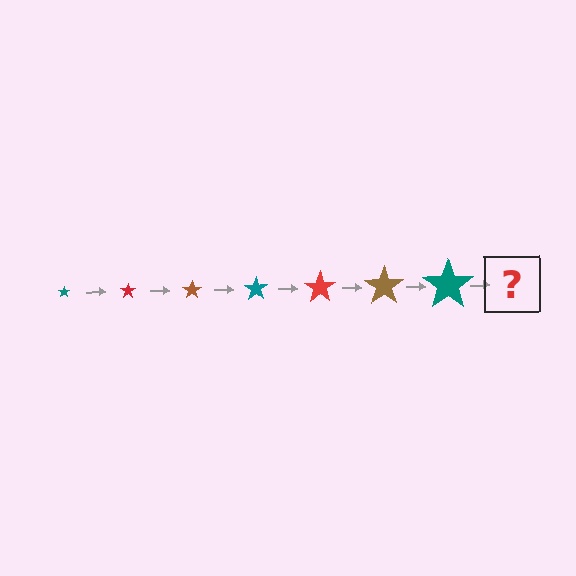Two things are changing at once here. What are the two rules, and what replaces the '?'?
The two rules are that the star grows larger each step and the color cycles through teal, red, and brown. The '?' should be a red star, larger than the previous one.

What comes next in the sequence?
The next element should be a red star, larger than the previous one.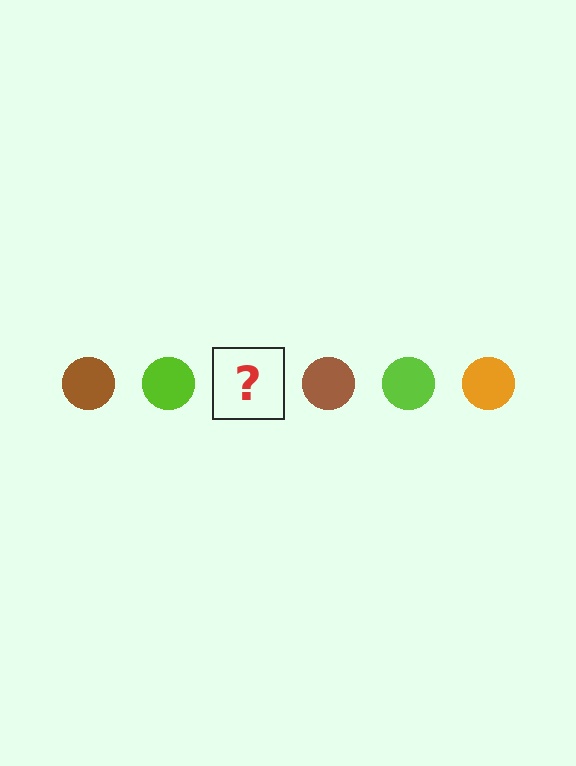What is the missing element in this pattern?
The missing element is an orange circle.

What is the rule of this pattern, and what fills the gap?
The rule is that the pattern cycles through brown, lime, orange circles. The gap should be filled with an orange circle.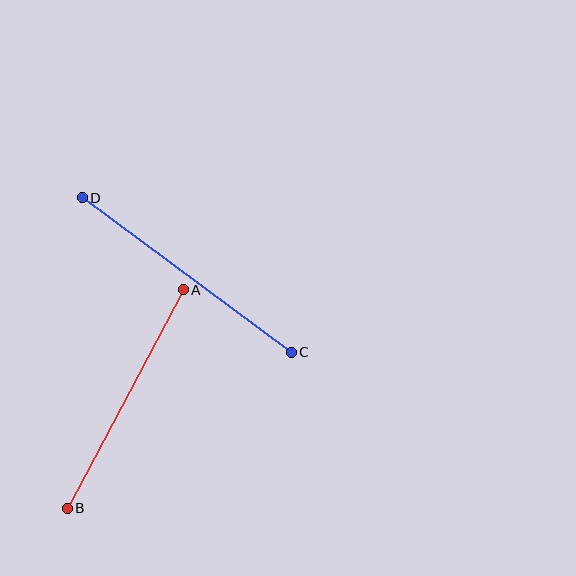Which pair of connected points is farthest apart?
Points C and D are farthest apart.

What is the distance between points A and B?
The distance is approximately 248 pixels.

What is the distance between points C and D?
The distance is approximately 260 pixels.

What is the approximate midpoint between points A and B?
The midpoint is at approximately (125, 399) pixels.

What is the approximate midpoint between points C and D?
The midpoint is at approximately (187, 275) pixels.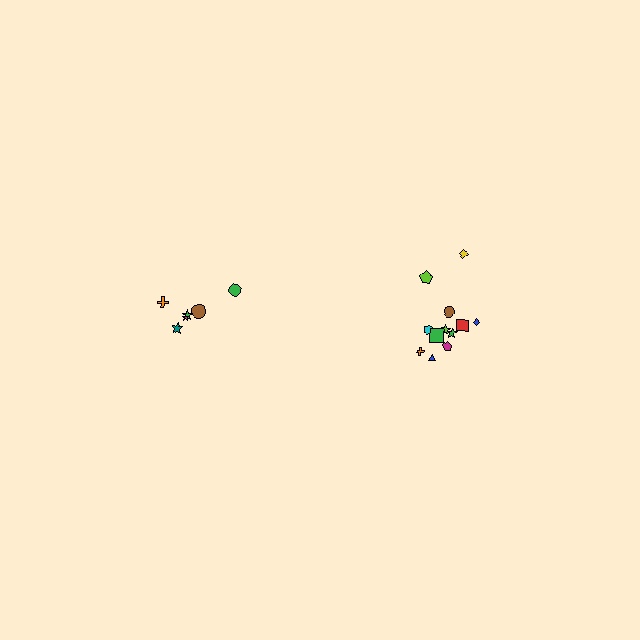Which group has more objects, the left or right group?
The right group.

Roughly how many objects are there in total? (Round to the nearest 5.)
Roughly 20 objects in total.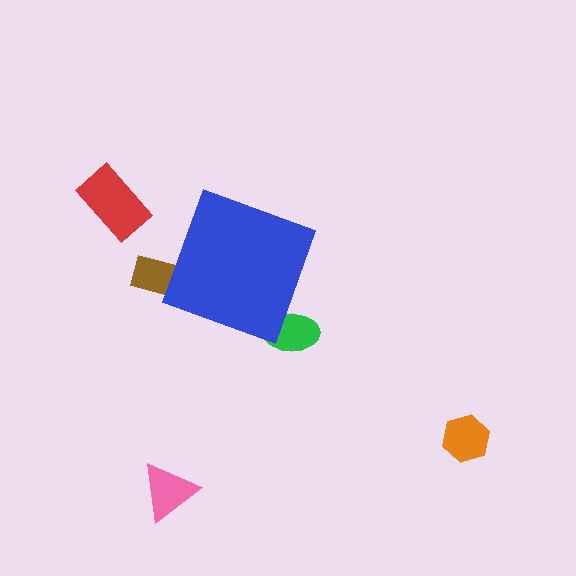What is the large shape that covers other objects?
A blue diamond.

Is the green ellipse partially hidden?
Yes, the green ellipse is partially hidden behind the blue diamond.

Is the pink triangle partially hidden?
No, the pink triangle is fully visible.